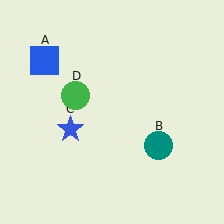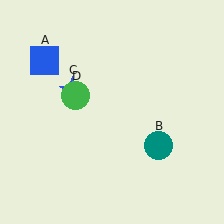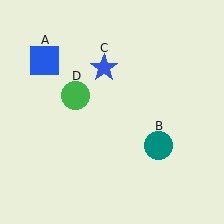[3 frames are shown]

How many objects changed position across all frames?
1 object changed position: blue star (object C).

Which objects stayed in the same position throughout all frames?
Blue square (object A) and teal circle (object B) and green circle (object D) remained stationary.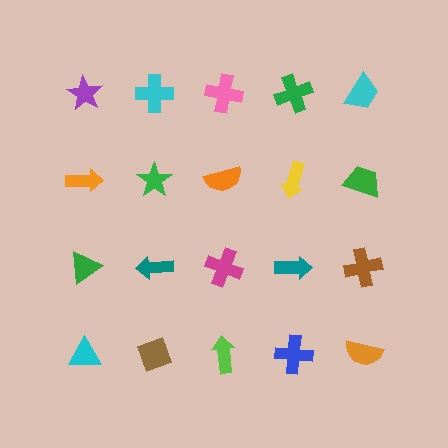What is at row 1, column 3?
A pink cross.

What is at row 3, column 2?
A teal arrow.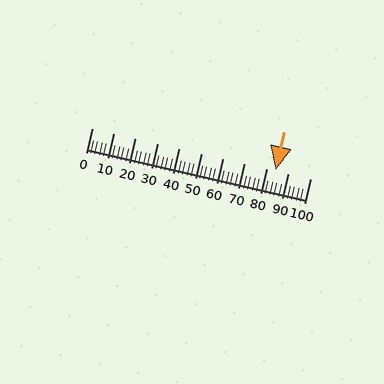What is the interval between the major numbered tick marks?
The major tick marks are spaced 10 units apart.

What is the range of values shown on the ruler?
The ruler shows values from 0 to 100.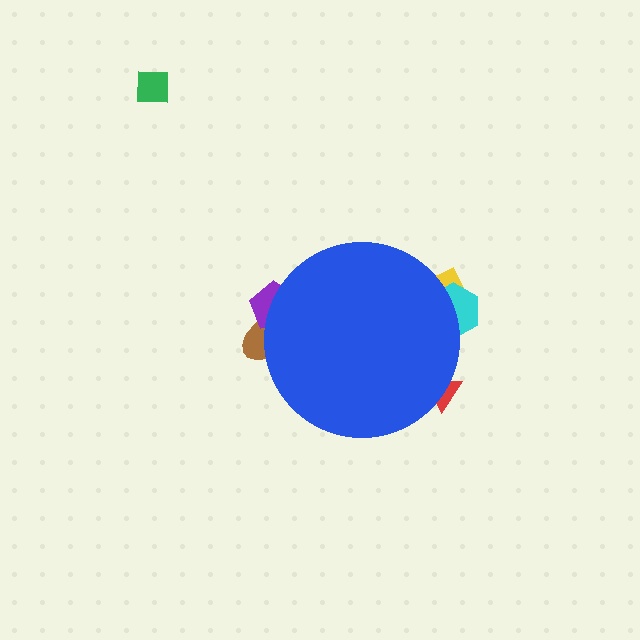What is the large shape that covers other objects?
A blue circle.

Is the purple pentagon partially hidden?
Yes, the purple pentagon is partially hidden behind the blue circle.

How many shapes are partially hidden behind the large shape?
5 shapes are partially hidden.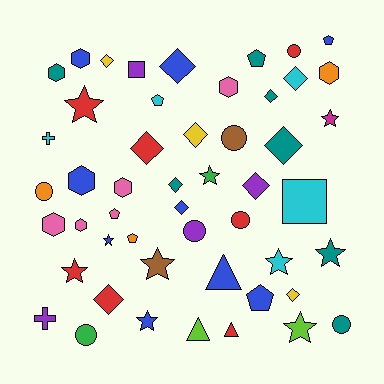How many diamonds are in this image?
There are 12 diamonds.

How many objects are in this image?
There are 50 objects.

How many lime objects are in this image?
There are 2 lime objects.